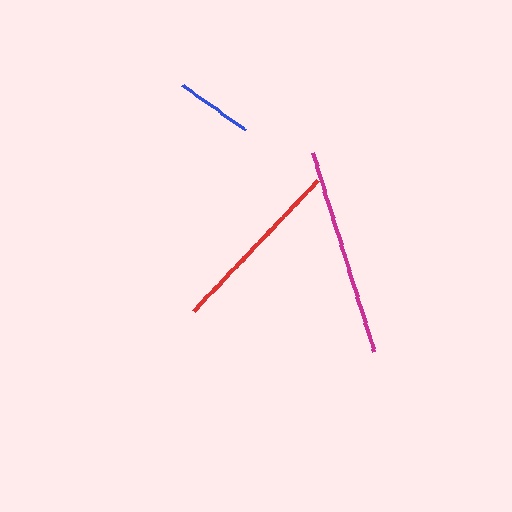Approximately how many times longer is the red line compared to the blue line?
The red line is approximately 2.3 times the length of the blue line.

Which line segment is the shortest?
The blue line is the shortest at approximately 77 pixels.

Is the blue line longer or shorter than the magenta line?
The magenta line is longer than the blue line.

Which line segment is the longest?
The magenta line is the longest at approximately 208 pixels.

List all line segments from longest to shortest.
From longest to shortest: magenta, red, blue.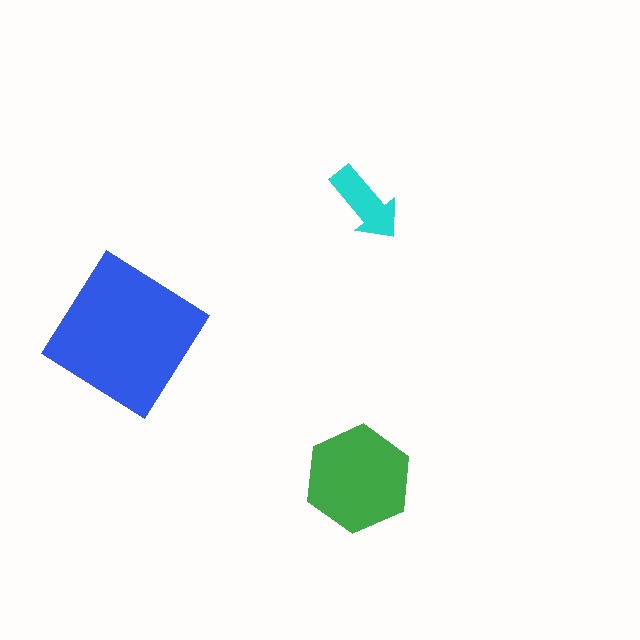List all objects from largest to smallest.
The blue diamond, the green hexagon, the cyan arrow.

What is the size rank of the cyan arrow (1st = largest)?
3rd.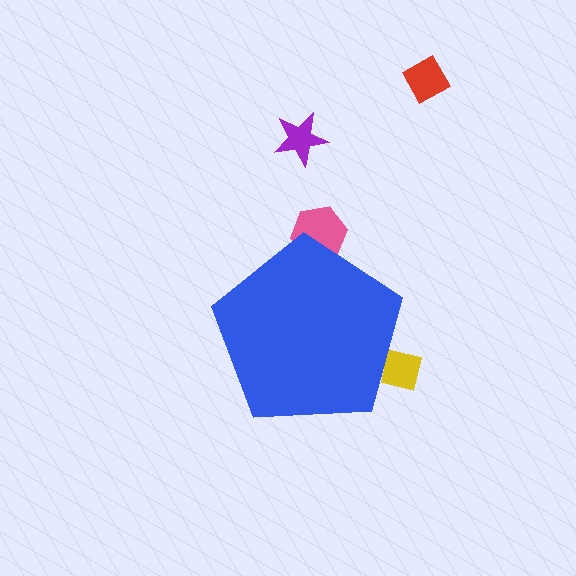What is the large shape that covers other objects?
A blue pentagon.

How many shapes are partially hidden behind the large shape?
2 shapes are partially hidden.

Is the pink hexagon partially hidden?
Yes, the pink hexagon is partially hidden behind the blue pentagon.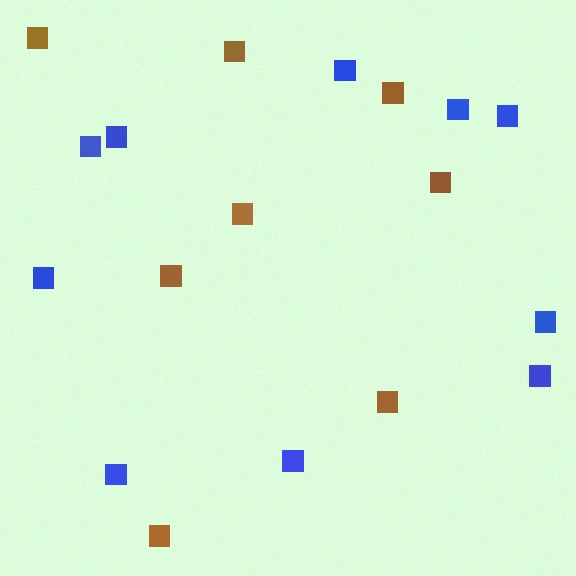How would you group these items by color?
There are 2 groups: one group of brown squares (8) and one group of blue squares (10).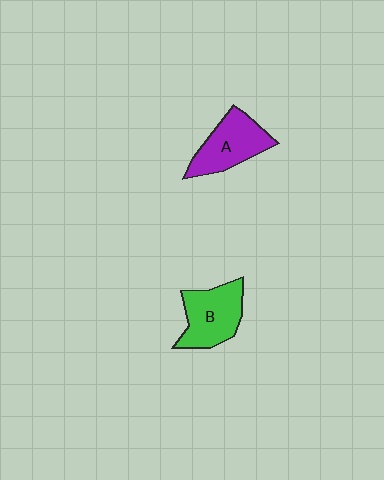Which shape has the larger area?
Shape B (green).